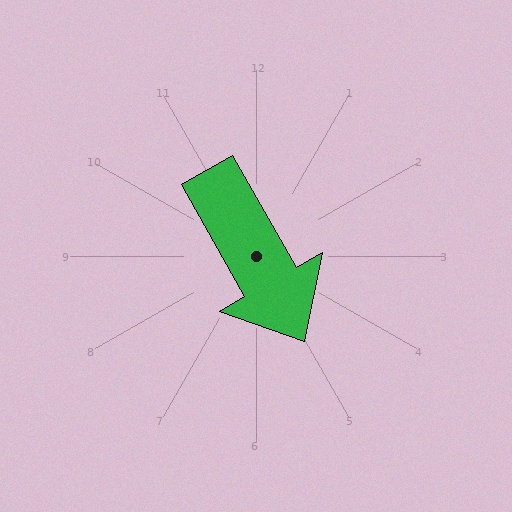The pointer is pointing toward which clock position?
Roughly 5 o'clock.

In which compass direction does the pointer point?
Southeast.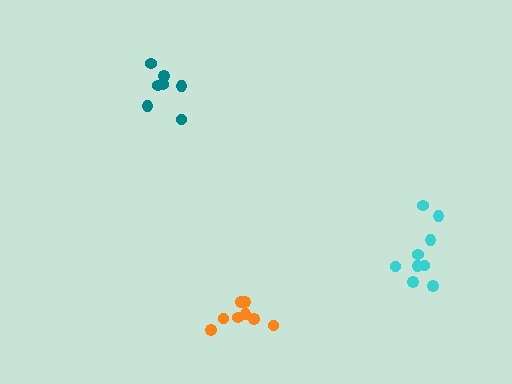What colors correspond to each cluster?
The clusters are colored: teal, orange, cyan.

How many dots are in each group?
Group 1: 7 dots, Group 2: 8 dots, Group 3: 9 dots (24 total).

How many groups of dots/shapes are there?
There are 3 groups.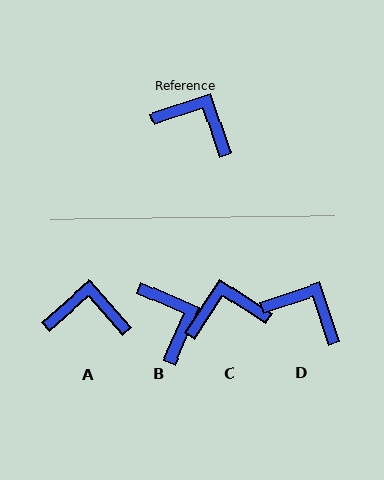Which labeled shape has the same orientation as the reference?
D.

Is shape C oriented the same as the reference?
No, it is off by about 39 degrees.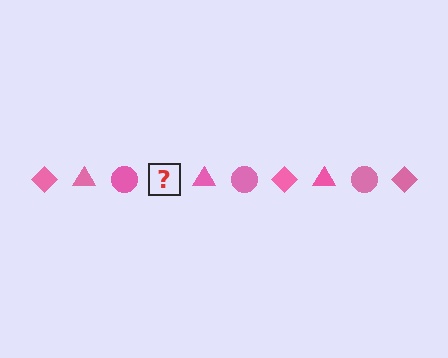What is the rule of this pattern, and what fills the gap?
The rule is that the pattern cycles through diamond, triangle, circle shapes in pink. The gap should be filled with a pink diamond.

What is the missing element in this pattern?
The missing element is a pink diamond.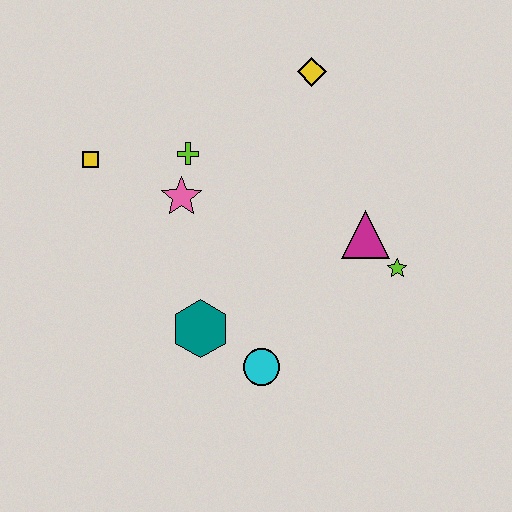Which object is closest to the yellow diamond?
The lime cross is closest to the yellow diamond.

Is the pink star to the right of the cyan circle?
No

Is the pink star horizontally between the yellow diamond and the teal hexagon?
No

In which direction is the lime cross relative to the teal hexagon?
The lime cross is above the teal hexagon.